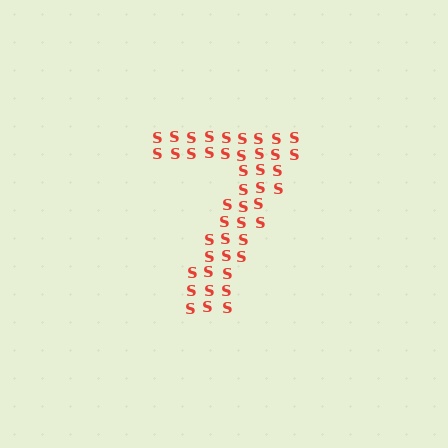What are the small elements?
The small elements are letter S's.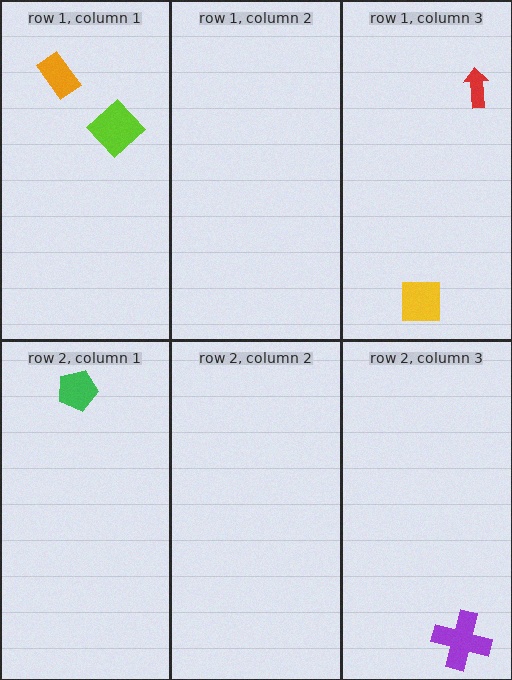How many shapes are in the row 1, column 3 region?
2.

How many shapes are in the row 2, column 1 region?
1.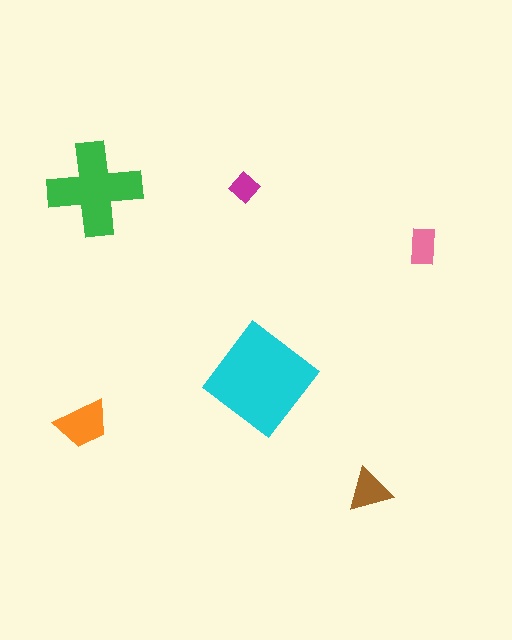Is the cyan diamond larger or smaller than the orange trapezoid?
Larger.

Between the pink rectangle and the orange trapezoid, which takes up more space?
The orange trapezoid.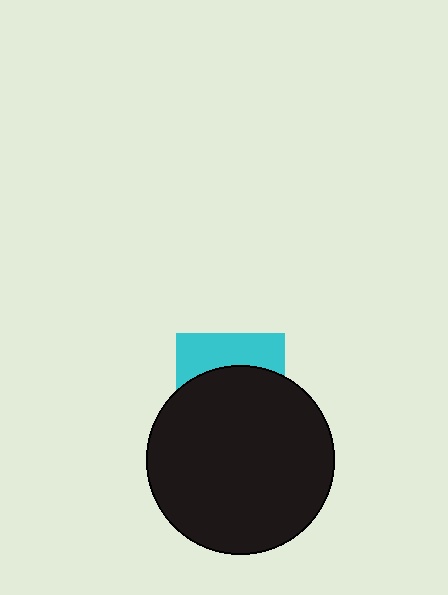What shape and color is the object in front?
The object in front is a black circle.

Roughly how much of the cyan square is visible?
A small part of it is visible (roughly 35%).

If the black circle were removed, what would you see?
You would see the complete cyan square.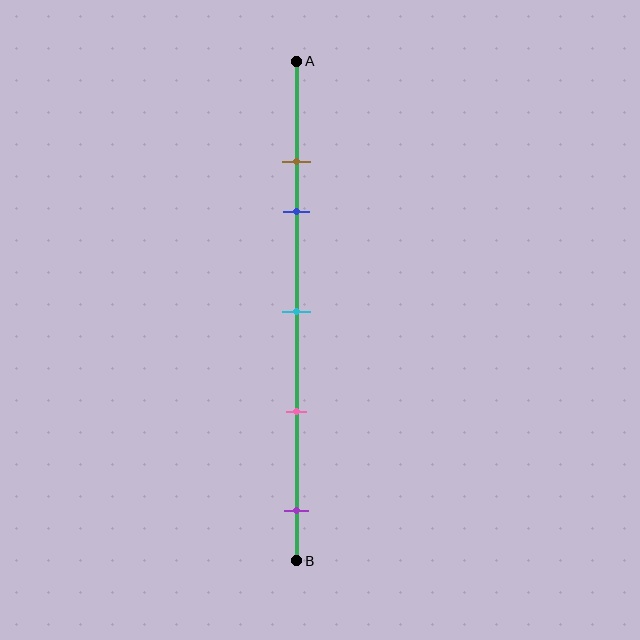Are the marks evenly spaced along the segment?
No, the marks are not evenly spaced.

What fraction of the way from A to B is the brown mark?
The brown mark is approximately 20% (0.2) of the way from A to B.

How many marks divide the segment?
There are 5 marks dividing the segment.